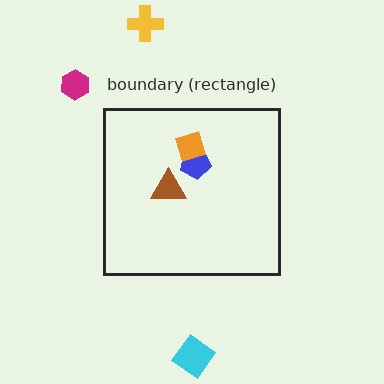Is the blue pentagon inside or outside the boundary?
Inside.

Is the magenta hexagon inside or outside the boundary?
Outside.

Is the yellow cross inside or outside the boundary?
Outside.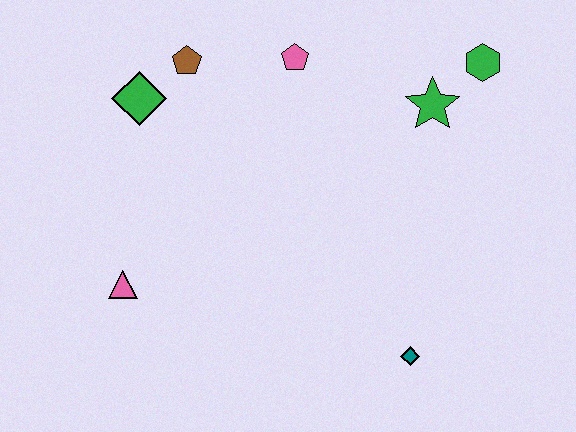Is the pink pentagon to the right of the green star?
No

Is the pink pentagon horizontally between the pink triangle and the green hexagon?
Yes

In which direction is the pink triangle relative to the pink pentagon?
The pink triangle is below the pink pentagon.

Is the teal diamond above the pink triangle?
No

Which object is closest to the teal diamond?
The green star is closest to the teal diamond.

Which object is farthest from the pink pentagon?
The teal diamond is farthest from the pink pentagon.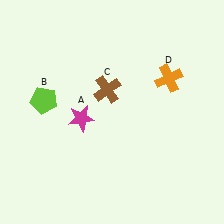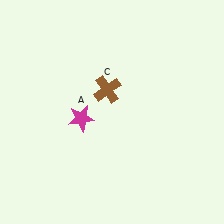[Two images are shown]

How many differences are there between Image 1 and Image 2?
There are 2 differences between the two images.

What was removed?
The lime pentagon (B), the orange cross (D) were removed in Image 2.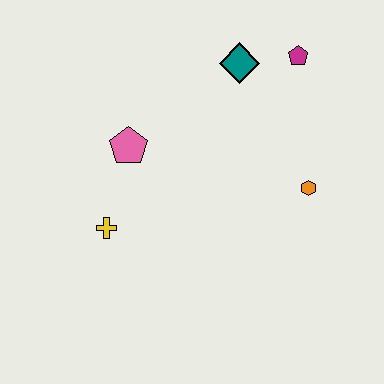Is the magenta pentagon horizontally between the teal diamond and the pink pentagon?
No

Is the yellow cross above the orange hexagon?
No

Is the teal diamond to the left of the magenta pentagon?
Yes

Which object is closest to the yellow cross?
The pink pentagon is closest to the yellow cross.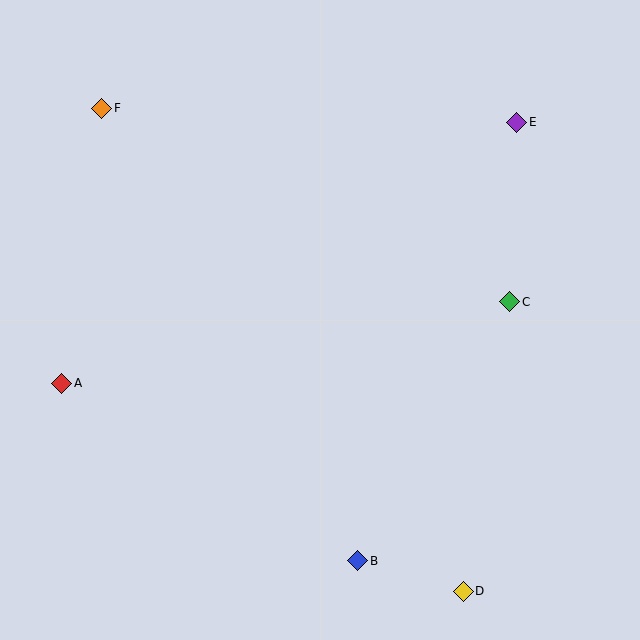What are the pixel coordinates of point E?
Point E is at (517, 122).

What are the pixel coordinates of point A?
Point A is at (62, 383).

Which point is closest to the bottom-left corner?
Point A is closest to the bottom-left corner.